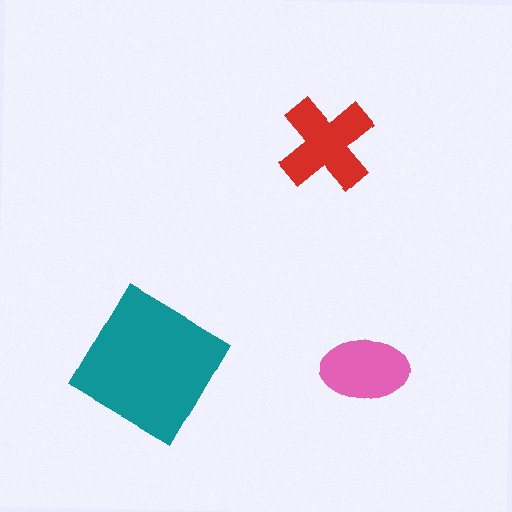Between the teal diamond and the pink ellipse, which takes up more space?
The teal diamond.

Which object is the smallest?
The pink ellipse.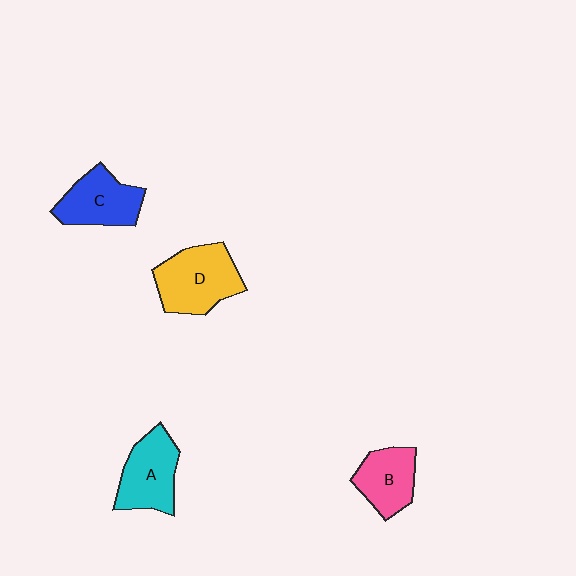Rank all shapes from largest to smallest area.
From largest to smallest: D (yellow), A (cyan), C (blue), B (pink).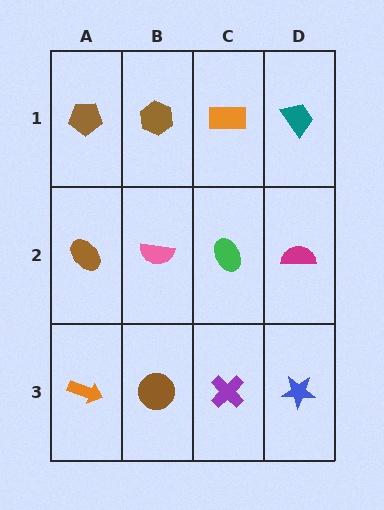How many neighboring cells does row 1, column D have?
2.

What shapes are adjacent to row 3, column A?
A brown ellipse (row 2, column A), a brown circle (row 3, column B).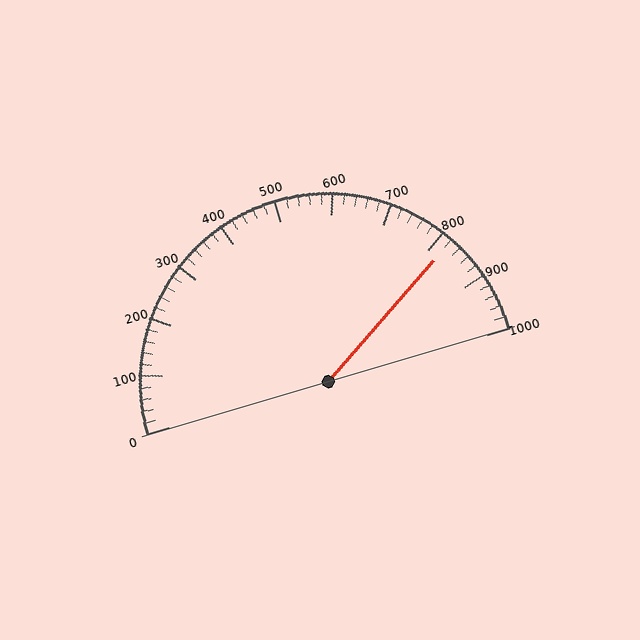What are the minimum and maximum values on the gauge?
The gauge ranges from 0 to 1000.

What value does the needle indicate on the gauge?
The needle indicates approximately 820.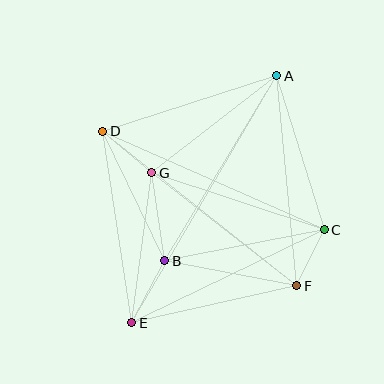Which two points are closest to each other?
Points C and F are closest to each other.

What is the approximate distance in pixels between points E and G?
The distance between E and G is approximately 151 pixels.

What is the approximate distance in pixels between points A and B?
The distance between A and B is approximately 216 pixels.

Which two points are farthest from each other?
Points A and E are farthest from each other.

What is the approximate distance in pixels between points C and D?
The distance between C and D is approximately 242 pixels.